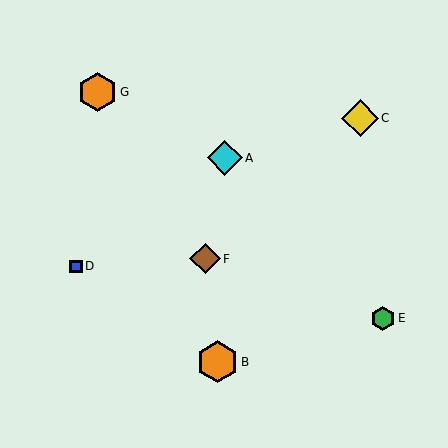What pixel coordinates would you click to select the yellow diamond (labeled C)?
Click at (360, 118) to select the yellow diamond C.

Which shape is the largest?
The orange hexagon (labeled B) is the largest.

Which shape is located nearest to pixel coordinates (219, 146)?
The cyan diamond (labeled A) at (225, 158) is nearest to that location.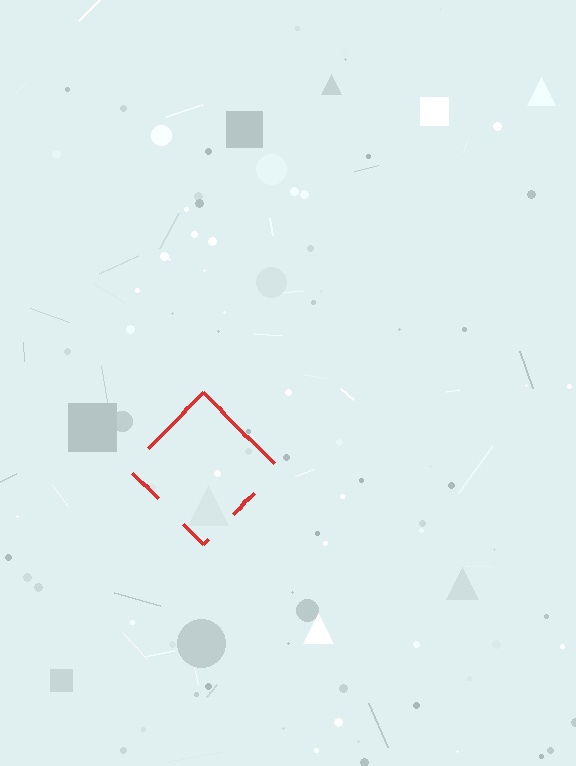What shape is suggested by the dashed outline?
The dashed outline suggests a diamond.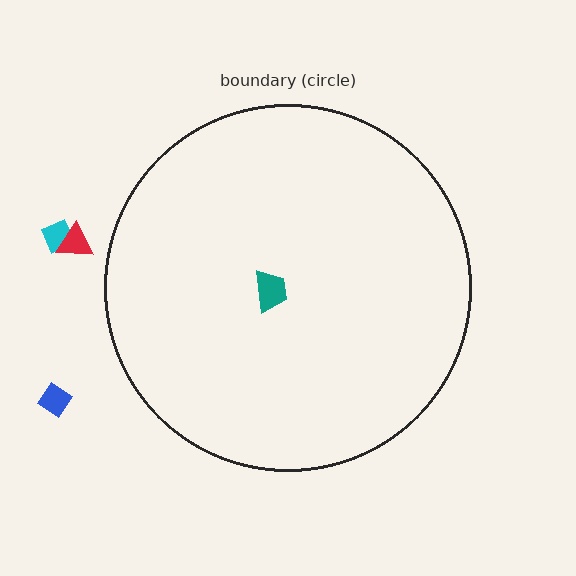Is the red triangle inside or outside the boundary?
Outside.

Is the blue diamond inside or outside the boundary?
Outside.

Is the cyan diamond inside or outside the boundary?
Outside.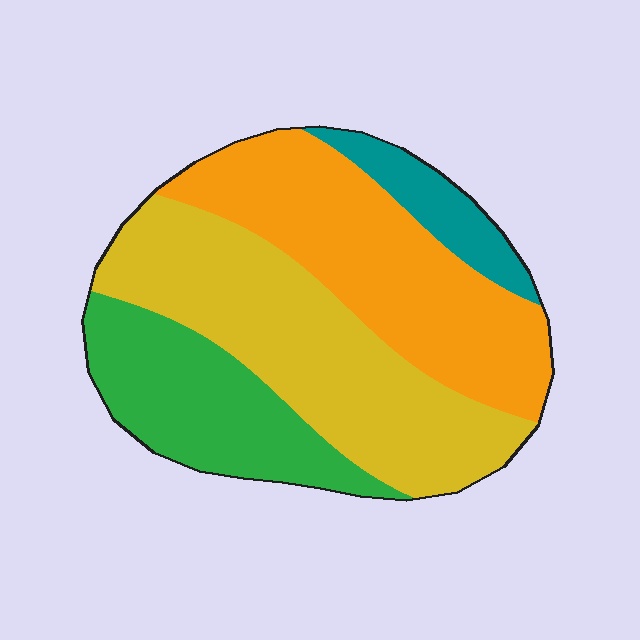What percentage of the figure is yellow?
Yellow takes up about three eighths (3/8) of the figure.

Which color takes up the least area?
Teal, at roughly 10%.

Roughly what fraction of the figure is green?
Green takes up between a sixth and a third of the figure.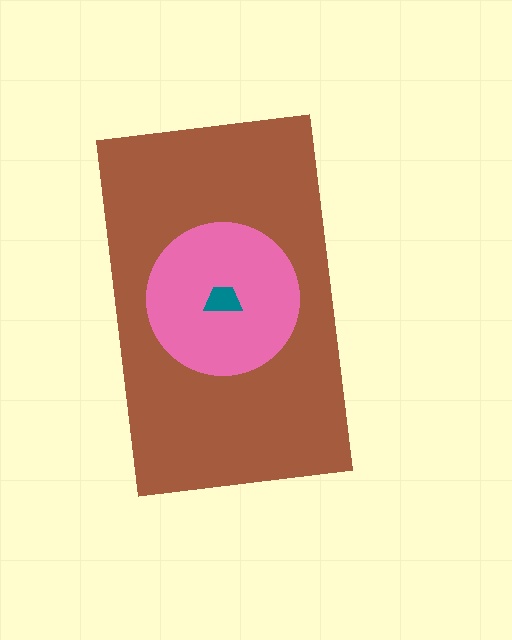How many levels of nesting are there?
3.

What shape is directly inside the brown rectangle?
The pink circle.